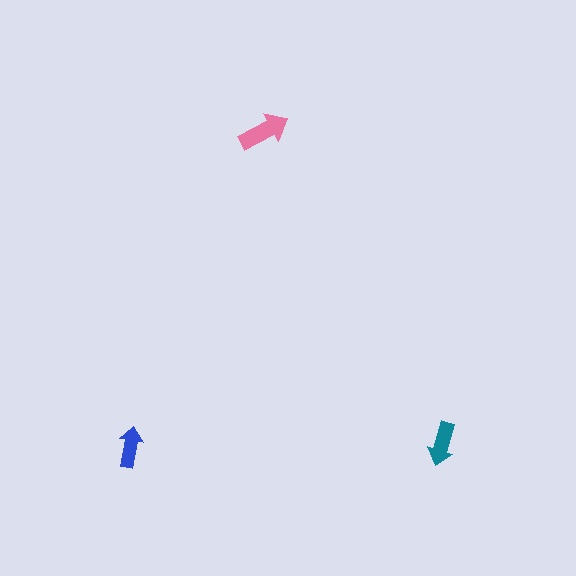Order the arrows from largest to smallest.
the pink one, the teal one, the blue one.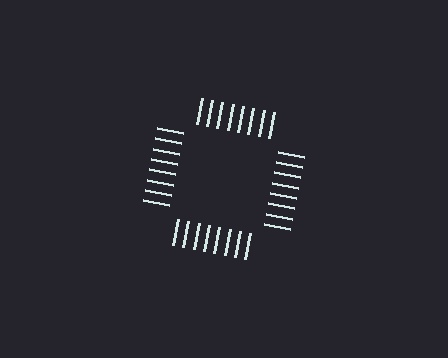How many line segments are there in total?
32 — 8 along each of the 4 edges.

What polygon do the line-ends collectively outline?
An illusory square — the line segments terminate on its edges but no continuous stroke is drawn.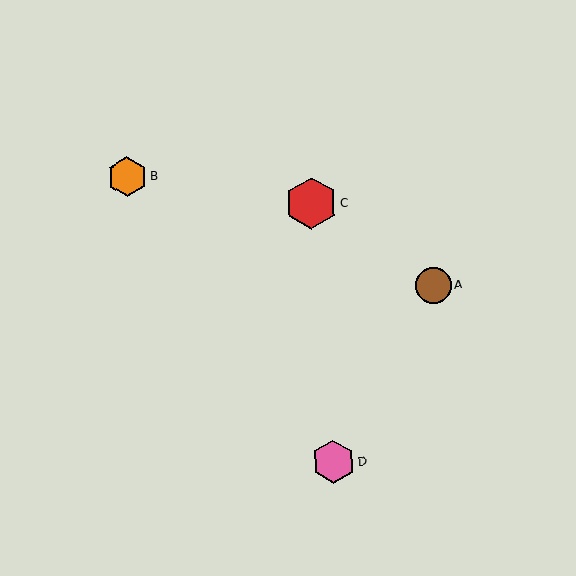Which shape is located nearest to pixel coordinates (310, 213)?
The red hexagon (labeled C) at (311, 203) is nearest to that location.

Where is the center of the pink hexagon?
The center of the pink hexagon is at (333, 462).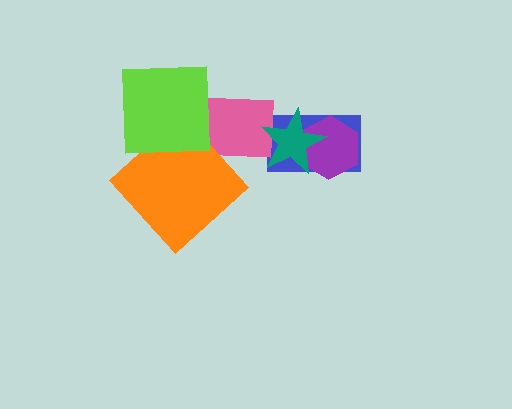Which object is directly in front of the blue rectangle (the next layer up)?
The purple hexagon is directly in front of the blue rectangle.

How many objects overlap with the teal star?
3 objects overlap with the teal star.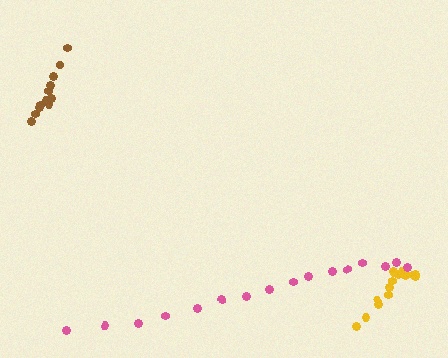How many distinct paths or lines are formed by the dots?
There are 3 distinct paths.